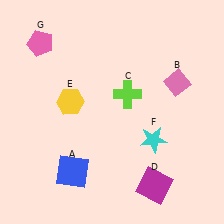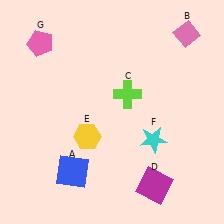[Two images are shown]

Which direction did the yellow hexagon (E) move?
The yellow hexagon (E) moved down.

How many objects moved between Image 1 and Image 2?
2 objects moved between the two images.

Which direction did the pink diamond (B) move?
The pink diamond (B) moved up.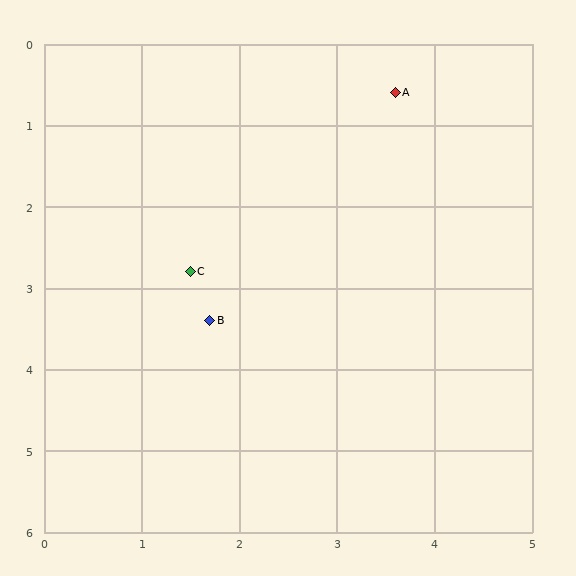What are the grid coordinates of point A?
Point A is at approximately (3.6, 0.6).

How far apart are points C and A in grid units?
Points C and A are about 3.0 grid units apart.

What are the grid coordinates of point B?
Point B is at approximately (1.7, 3.4).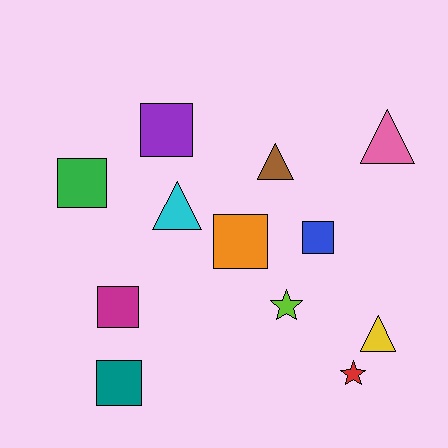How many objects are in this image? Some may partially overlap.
There are 12 objects.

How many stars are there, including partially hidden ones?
There are 2 stars.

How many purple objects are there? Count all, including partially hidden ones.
There is 1 purple object.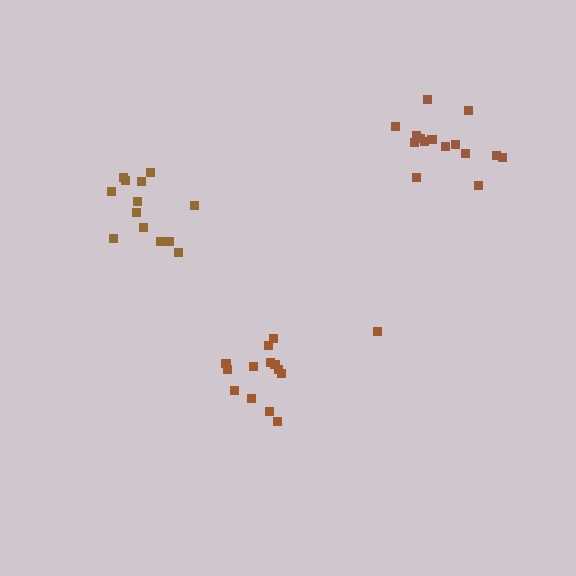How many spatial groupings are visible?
There are 3 spatial groupings.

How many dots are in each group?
Group 1: 14 dots, Group 2: 13 dots, Group 3: 15 dots (42 total).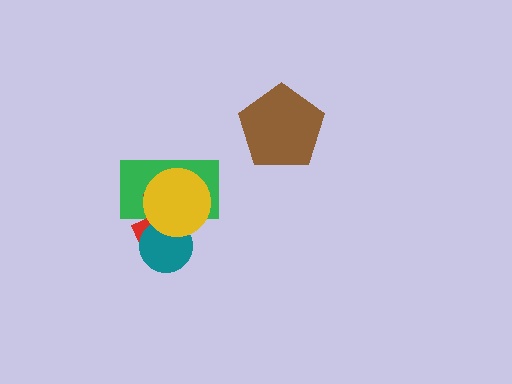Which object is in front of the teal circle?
The yellow circle is in front of the teal circle.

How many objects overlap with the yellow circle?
3 objects overlap with the yellow circle.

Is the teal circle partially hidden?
Yes, it is partially covered by another shape.